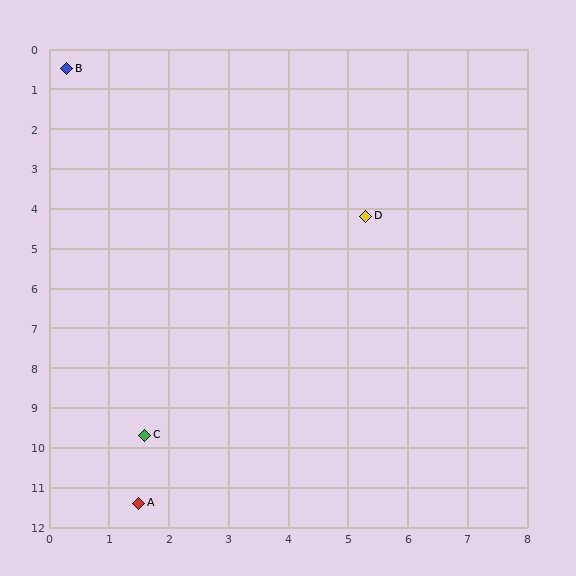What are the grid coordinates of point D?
Point D is at approximately (5.3, 4.2).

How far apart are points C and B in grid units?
Points C and B are about 9.3 grid units apart.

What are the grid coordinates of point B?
Point B is at approximately (0.3, 0.5).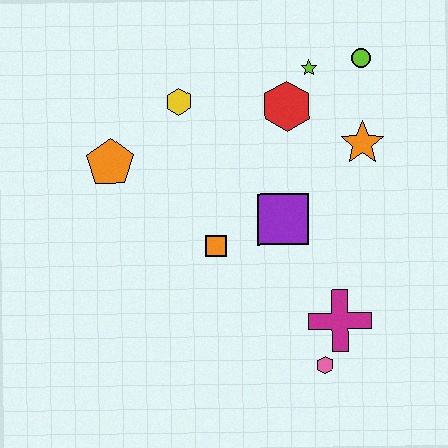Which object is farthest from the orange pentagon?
The pink hexagon is farthest from the orange pentagon.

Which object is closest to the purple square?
The orange square is closest to the purple square.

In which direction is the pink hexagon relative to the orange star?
The pink hexagon is below the orange star.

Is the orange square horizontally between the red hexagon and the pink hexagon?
No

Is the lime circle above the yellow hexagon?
Yes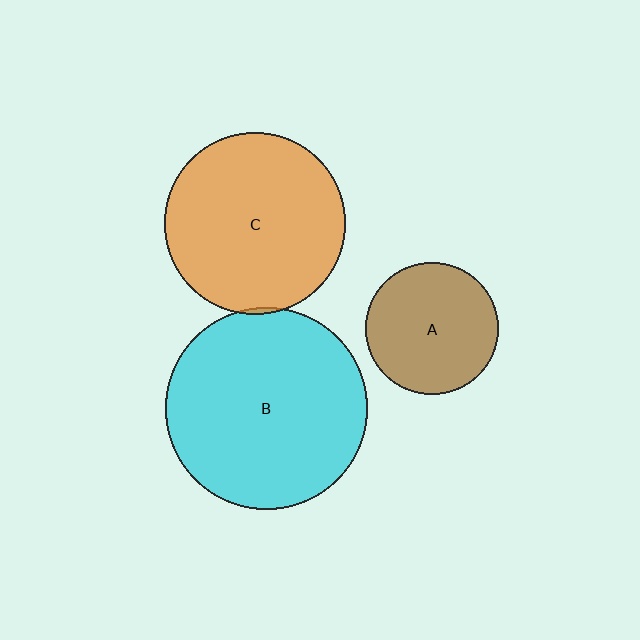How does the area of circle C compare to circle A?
Approximately 1.9 times.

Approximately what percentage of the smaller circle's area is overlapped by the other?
Approximately 5%.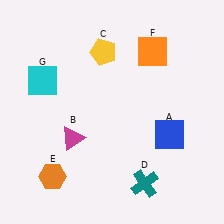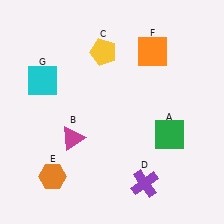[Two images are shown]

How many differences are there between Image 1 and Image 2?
There are 2 differences between the two images.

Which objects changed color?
A changed from blue to green. D changed from teal to purple.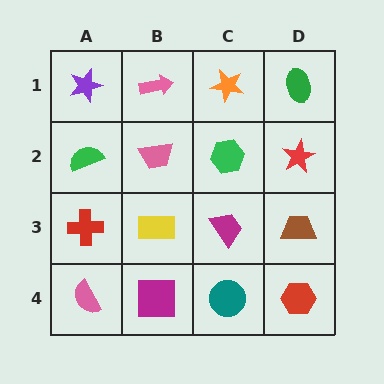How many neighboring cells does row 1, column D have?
2.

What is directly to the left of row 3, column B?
A red cross.